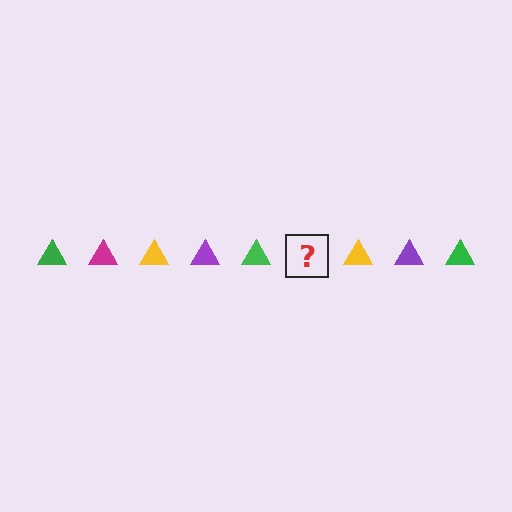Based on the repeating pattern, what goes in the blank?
The blank should be a magenta triangle.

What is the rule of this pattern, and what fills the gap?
The rule is that the pattern cycles through green, magenta, yellow, purple triangles. The gap should be filled with a magenta triangle.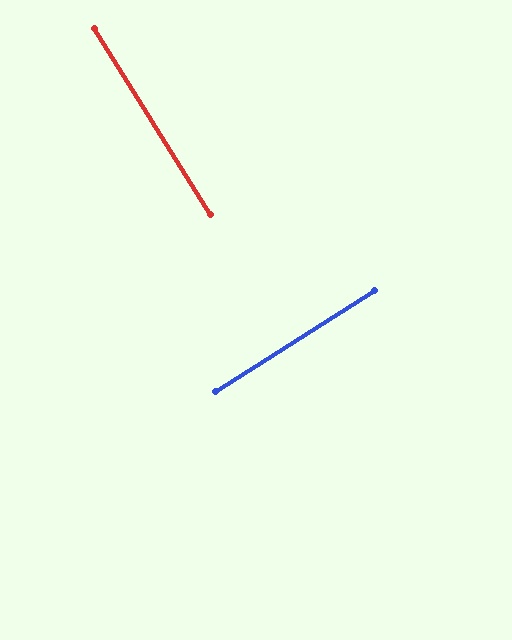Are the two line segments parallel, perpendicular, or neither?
Perpendicular — they meet at approximately 89°.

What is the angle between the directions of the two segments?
Approximately 89 degrees.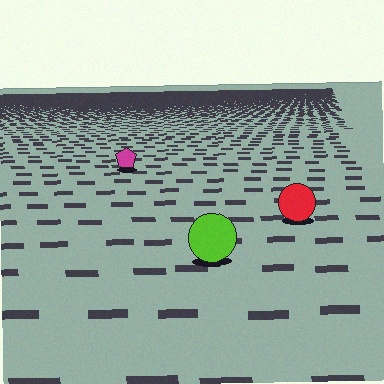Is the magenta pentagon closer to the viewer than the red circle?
No. The red circle is closer — you can tell from the texture gradient: the ground texture is coarser near it.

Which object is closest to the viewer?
The lime circle is closest. The texture marks near it are larger and more spread out.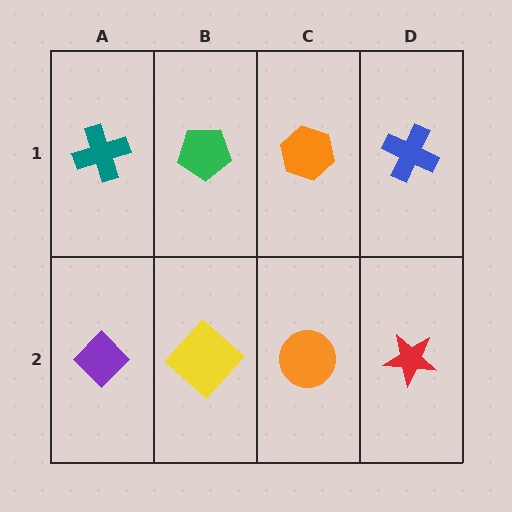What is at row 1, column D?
A blue cross.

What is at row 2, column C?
An orange circle.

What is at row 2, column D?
A red star.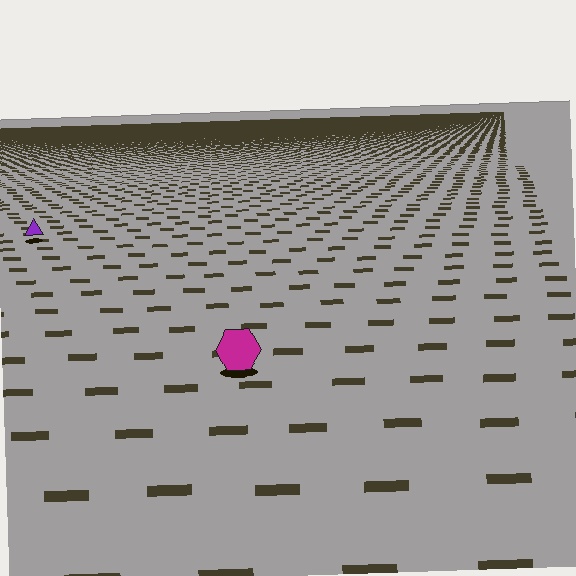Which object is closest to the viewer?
The magenta hexagon is closest. The texture marks near it are larger and more spread out.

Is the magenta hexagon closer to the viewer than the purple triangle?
Yes. The magenta hexagon is closer — you can tell from the texture gradient: the ground texture is coarser near it.